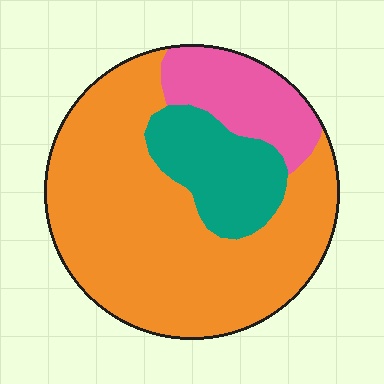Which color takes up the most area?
Orange, at roughly 65%.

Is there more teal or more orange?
Orange.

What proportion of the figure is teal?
Teal covers about 15% of the figure.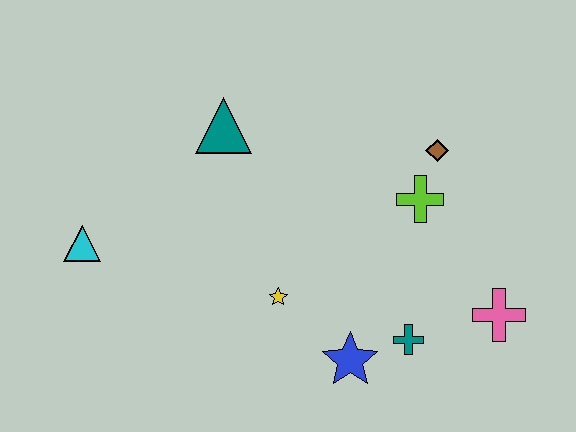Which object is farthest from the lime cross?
The cyan triangle is farthest from the lime cross.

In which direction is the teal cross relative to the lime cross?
The teal cross is below the lime cross.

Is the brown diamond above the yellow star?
Yes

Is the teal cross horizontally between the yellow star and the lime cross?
Yes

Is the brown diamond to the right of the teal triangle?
Yes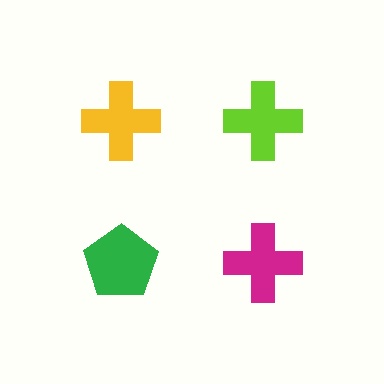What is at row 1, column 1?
A yellow cross.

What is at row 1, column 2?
A lime cross.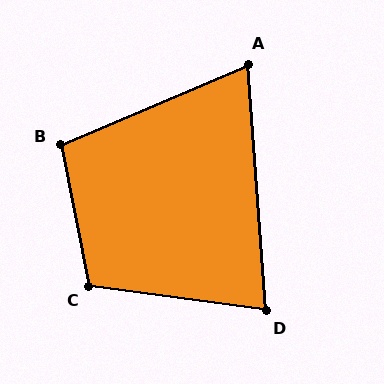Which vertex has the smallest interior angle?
A, at approximately 71 degrees.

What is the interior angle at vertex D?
Approximately 78 degrees (acute).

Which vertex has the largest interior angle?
C, at approximately 109 degrees.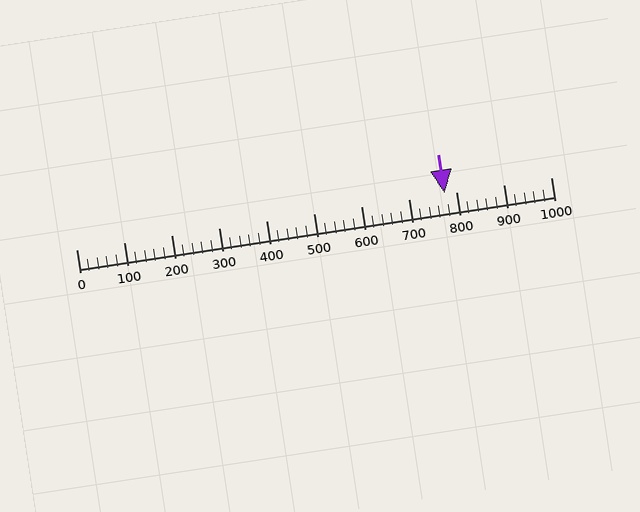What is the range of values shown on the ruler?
The ruler shows values from 0 to 1000.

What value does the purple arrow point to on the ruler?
The purple arrow points to approximately 776.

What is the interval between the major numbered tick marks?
The major tick marks are spaced 100 units apart.